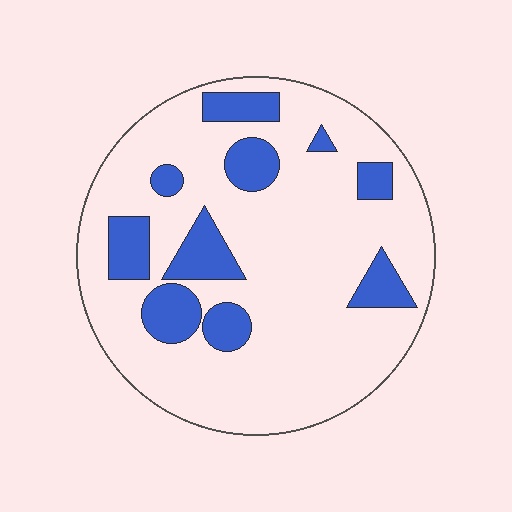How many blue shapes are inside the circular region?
10.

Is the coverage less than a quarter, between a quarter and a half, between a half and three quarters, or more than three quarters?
Less than a quarter.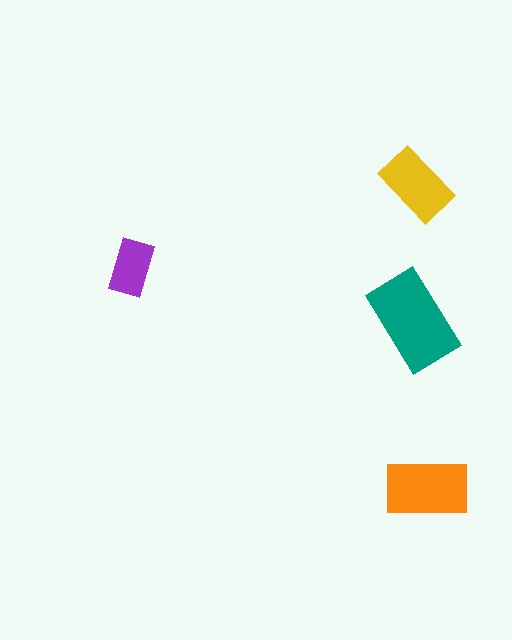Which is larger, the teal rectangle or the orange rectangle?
The teal one.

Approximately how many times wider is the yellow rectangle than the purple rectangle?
About 1.5 times wider.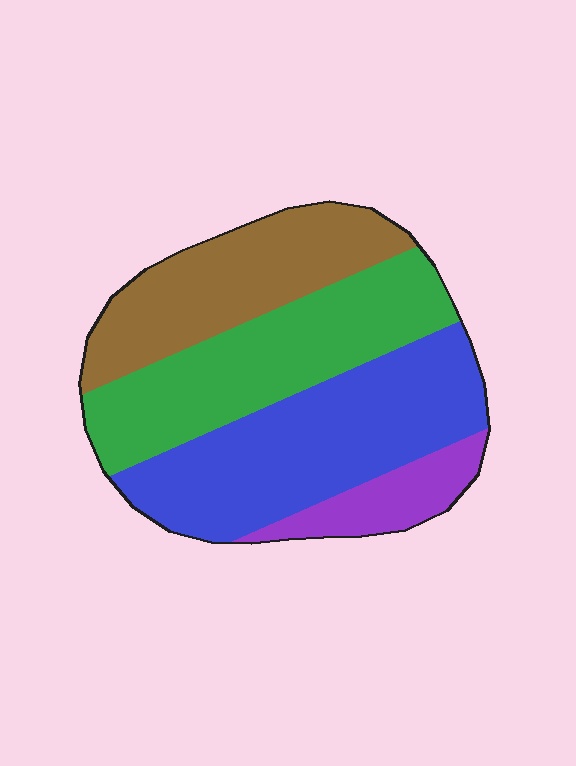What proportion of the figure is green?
Green takes up about one third (1/3) of the figure.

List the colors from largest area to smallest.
From largest to smallest: blue, green, brown, purple.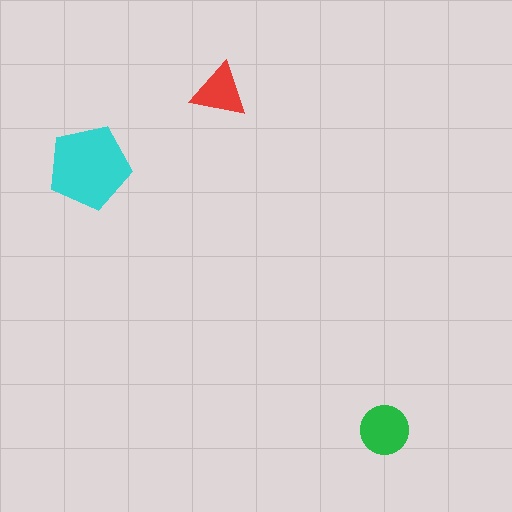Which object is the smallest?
The red triangle.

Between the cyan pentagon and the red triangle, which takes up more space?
The cyan pentagon.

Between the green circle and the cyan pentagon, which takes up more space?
The cyan pentagon.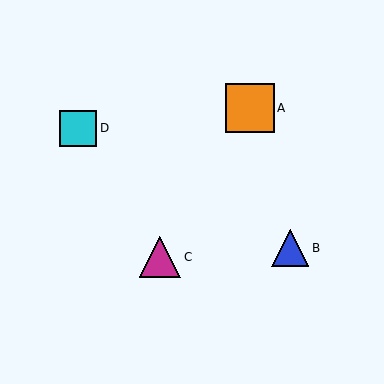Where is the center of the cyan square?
The center of the cyan square is at (78, 128).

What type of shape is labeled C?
Shape C is a magenta triangle.